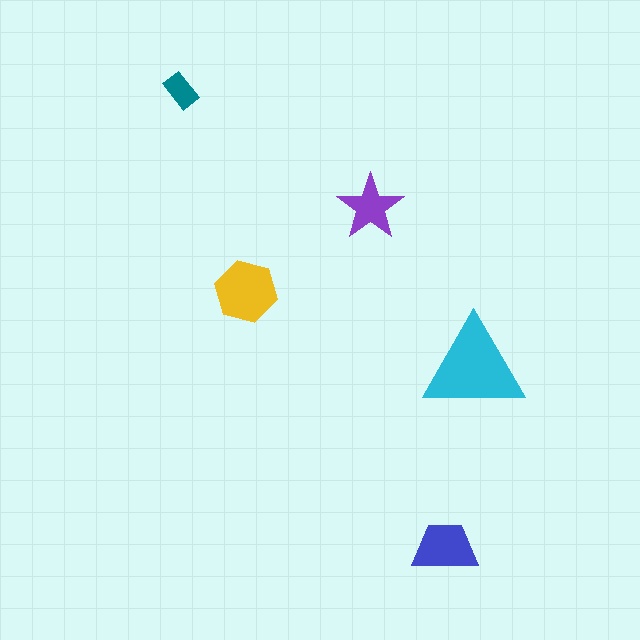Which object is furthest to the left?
The teal rectangle is leftmost.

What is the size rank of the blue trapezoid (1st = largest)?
3rd.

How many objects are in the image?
There are 5 objects in the image.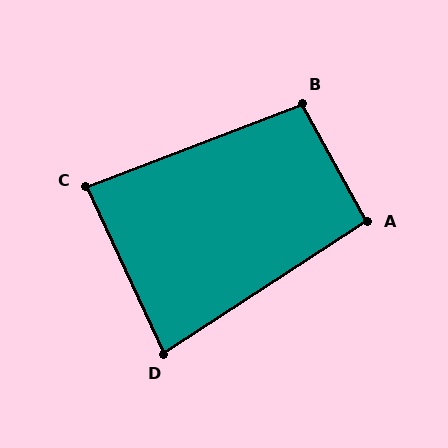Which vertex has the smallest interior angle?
D, at approximately 82 degrees.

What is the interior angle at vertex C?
Approximately 86 degrees (approximately right).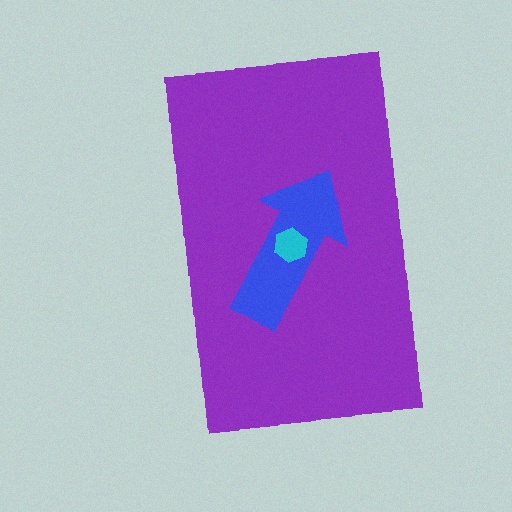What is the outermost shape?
The purple rectangle.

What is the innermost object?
The cyan hexagon.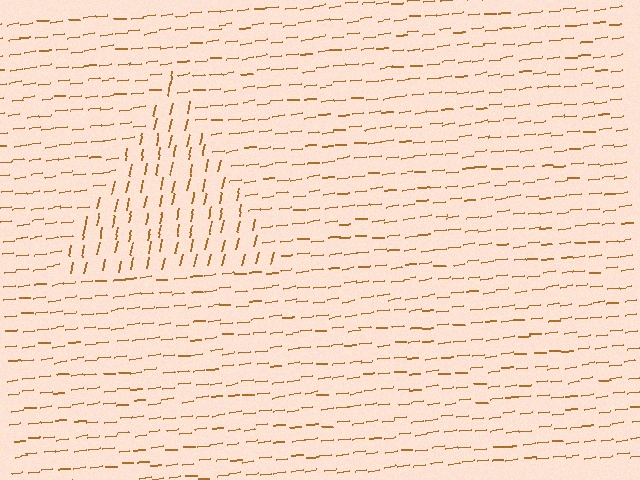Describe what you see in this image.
The image is filled with small brown line segments. A triangle region in the image has lines oriented differently from the surrounding lines, creating a visible texture boundary.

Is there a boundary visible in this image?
Yes, there is a texture boundary formed by a change in line orientation.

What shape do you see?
I see a triangle.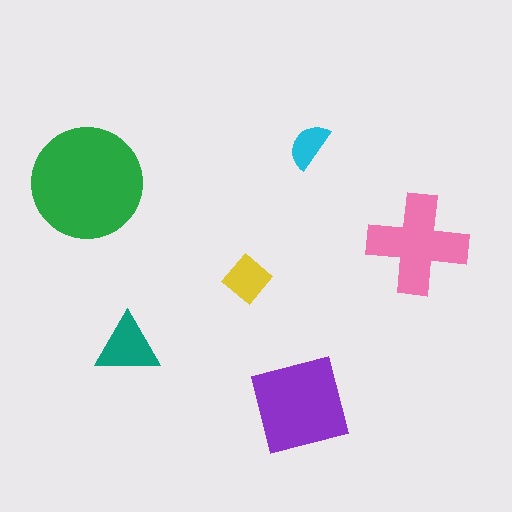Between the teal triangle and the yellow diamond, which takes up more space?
The teal triangle.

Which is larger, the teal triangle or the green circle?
The green circle.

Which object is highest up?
The cyan semicircle is topmost.